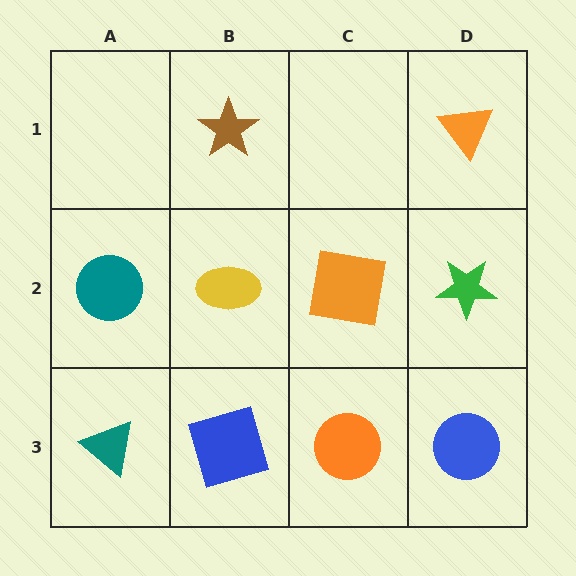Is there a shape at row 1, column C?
No, that cell is empty.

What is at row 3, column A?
A teal triangle.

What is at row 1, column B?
A brown star.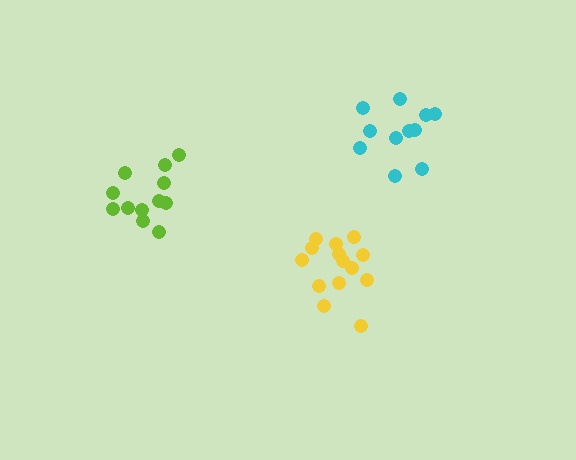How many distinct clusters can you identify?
There are 3 distinct clusters.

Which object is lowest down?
The yellow cluster is bottommost.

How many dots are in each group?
Group 1: 11 dots, Group 2: 12 dots, Group 3: 14 dots (37 total).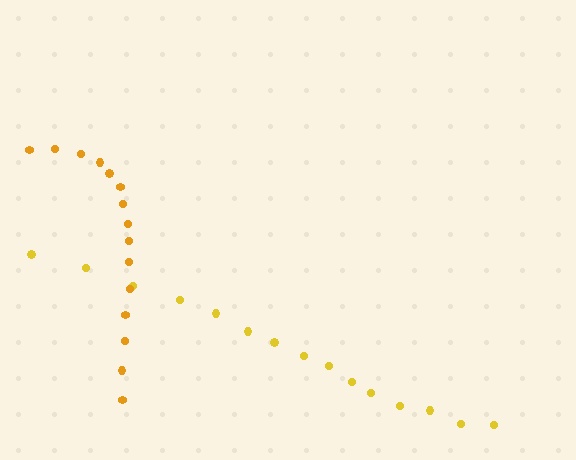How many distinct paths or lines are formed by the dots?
There are 2 distinct paths.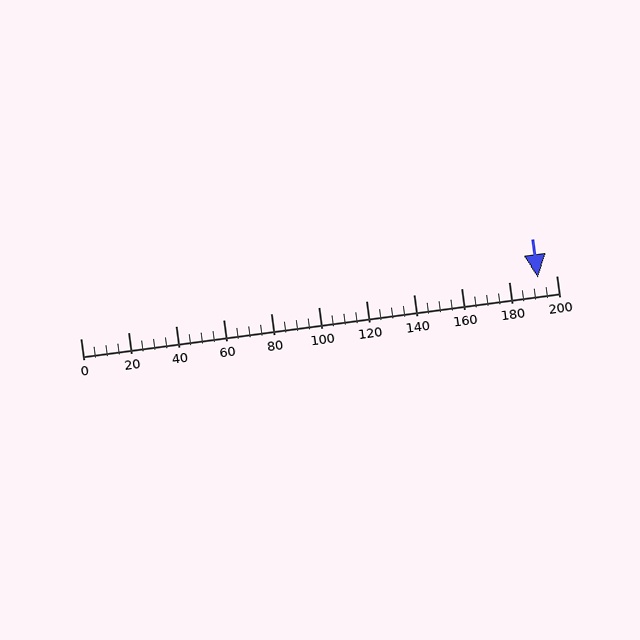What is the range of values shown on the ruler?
The ruler shows values from 0 to 200.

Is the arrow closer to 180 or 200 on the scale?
The arrow is closer to 200.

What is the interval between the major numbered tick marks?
The major tick marks are spaced 20 units apart.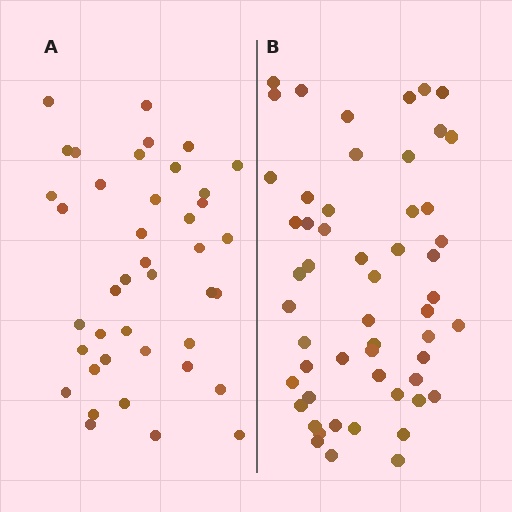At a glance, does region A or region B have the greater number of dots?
Region B (the right region) has more dots.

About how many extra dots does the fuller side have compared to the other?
Region B has approximately 15 more dots than region A.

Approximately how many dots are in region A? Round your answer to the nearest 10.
About 40 dots. (The exact count is 41, which rounds to 40.)